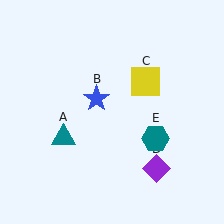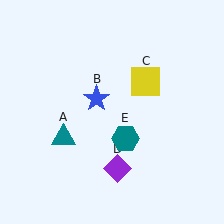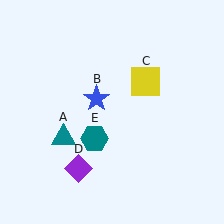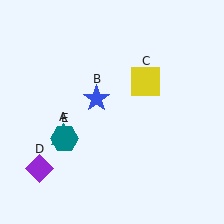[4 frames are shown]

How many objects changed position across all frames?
2 objects changed position: purple diamond (object D), teal hexagon (object E).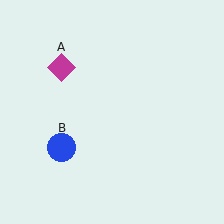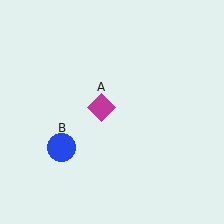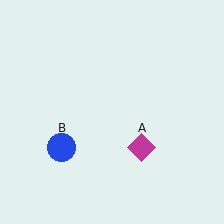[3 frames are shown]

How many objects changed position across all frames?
1 object changed position: magenta diamond (object A).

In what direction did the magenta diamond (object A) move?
The magenta diamond (object A) moved down and to the right.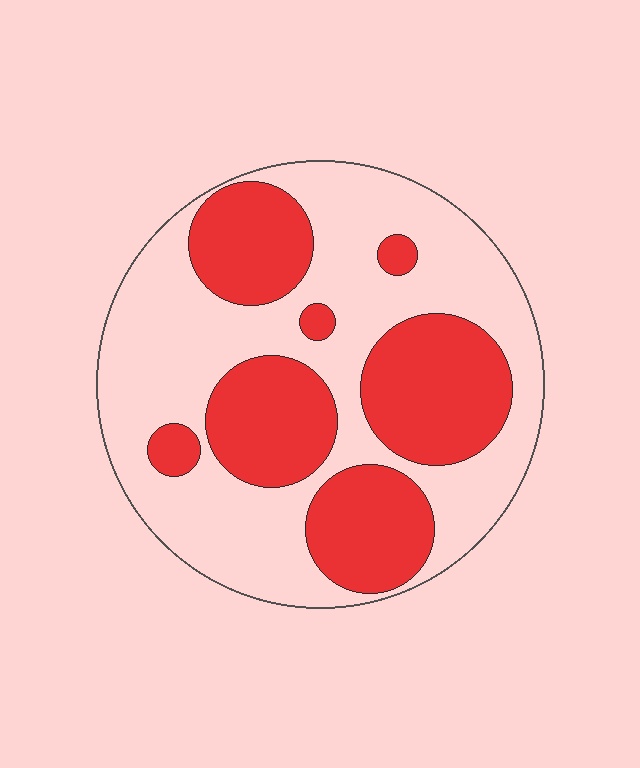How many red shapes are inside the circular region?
7.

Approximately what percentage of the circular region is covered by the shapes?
Approximately 40%.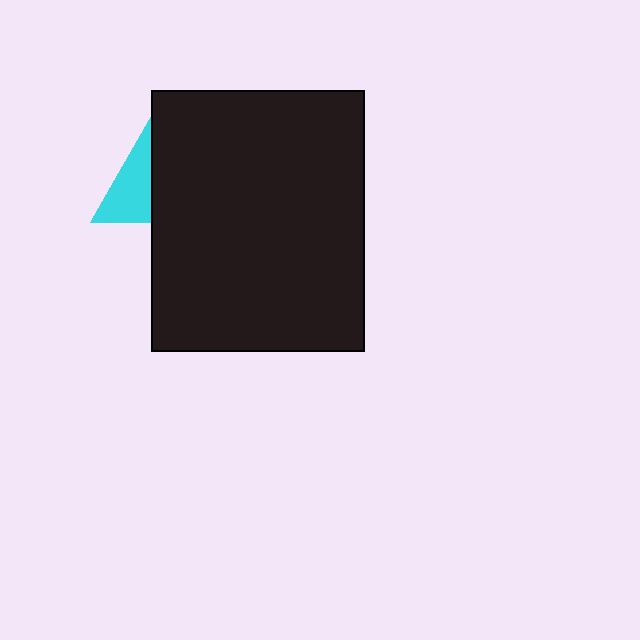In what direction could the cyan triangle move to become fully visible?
The cyan triangle could move left. That would shift it out from behind the black rectangle entirely.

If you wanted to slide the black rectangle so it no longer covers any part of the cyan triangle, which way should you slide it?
Slide it right — that is the most direct way to separate the two shapes.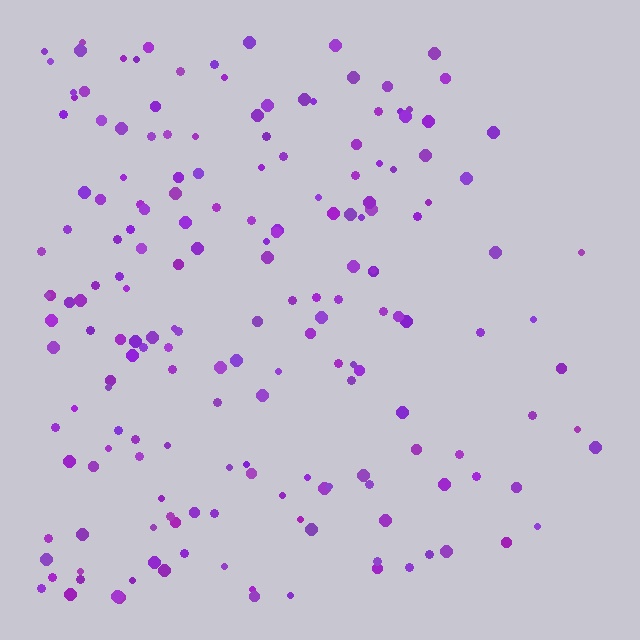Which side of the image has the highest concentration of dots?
The left.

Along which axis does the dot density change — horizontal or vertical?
Horizontal.